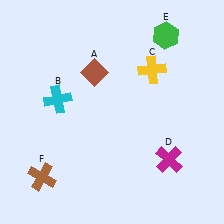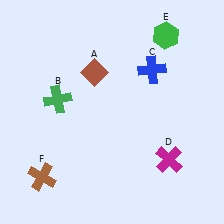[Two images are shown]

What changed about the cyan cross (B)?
In Image 1, B is cyan. In Image 2, it changed to green.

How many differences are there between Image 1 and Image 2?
There are 2 differences between the two images.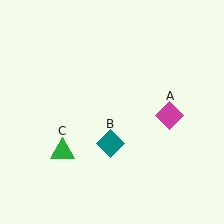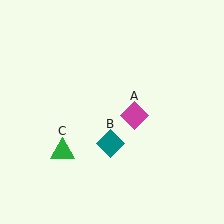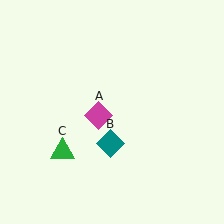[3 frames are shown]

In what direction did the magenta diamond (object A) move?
The magenta diamond (object A) moved left.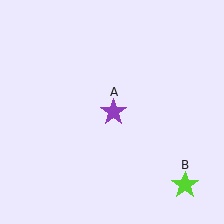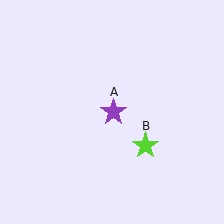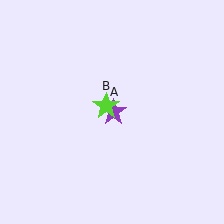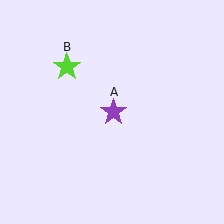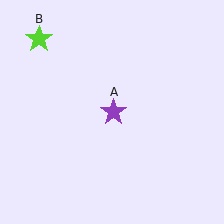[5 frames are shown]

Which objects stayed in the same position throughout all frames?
Purple star (object A) remained stationary.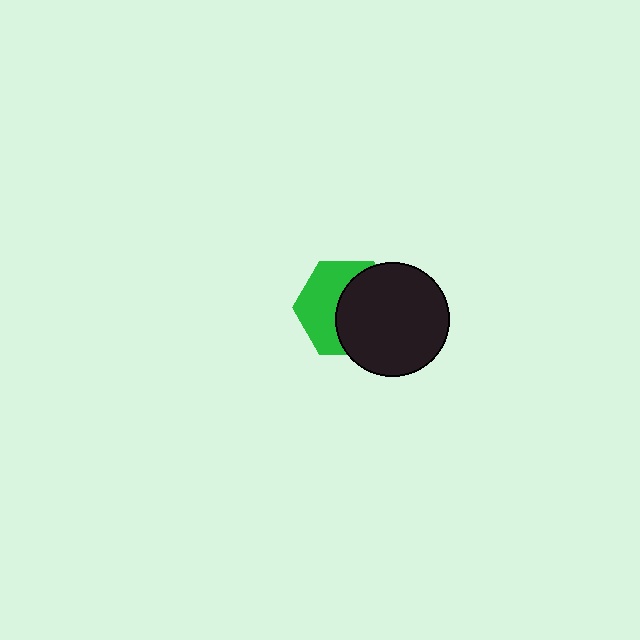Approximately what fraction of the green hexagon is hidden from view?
Roughly 53% of the green hexagon is hidden behind the black circle.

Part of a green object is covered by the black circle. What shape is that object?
It is a hexagon.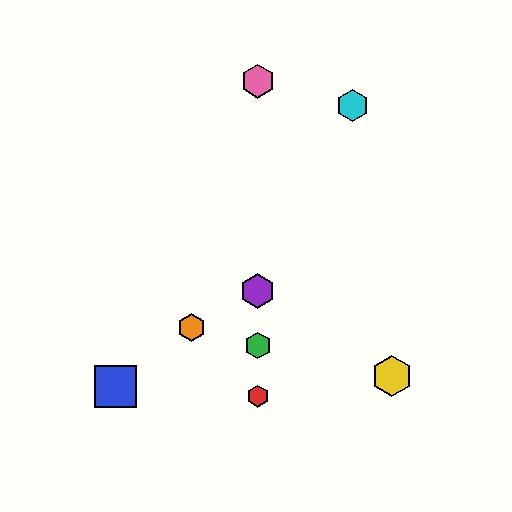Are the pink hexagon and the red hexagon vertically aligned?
Yes, both are at x≈258.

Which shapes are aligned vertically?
The red hexagon, the green hexagon, the purple hexagon, the pink hexagon are aligned vertically.